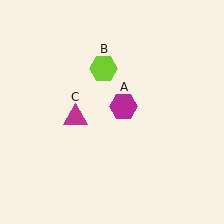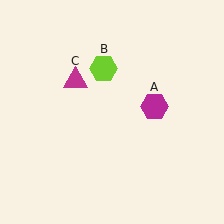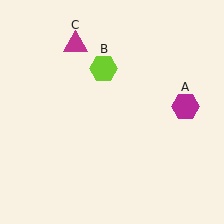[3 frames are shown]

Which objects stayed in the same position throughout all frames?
Lime hexagon (object B) remained stationary.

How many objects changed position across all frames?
2 objects changed position: magenta hexagon (object A), magenta triangle (object C).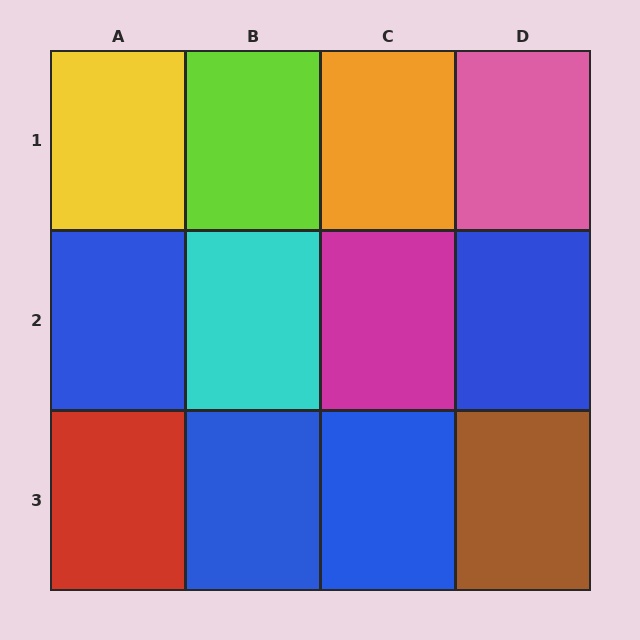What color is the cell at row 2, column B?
Cyan.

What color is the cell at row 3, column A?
Red.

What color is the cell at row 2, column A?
Blue.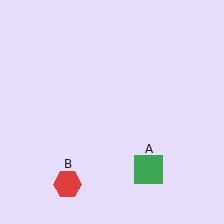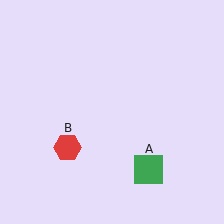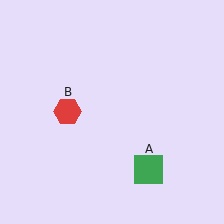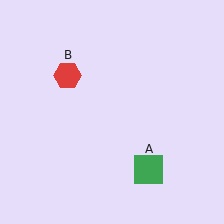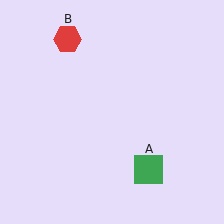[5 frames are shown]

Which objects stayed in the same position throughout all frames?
Green square (object A) remained stationary.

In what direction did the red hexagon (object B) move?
The red hexagon (object B) moved up.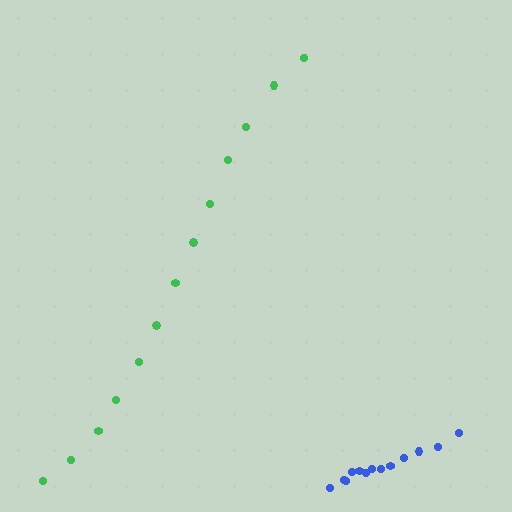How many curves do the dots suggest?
There are 2 distinct paths.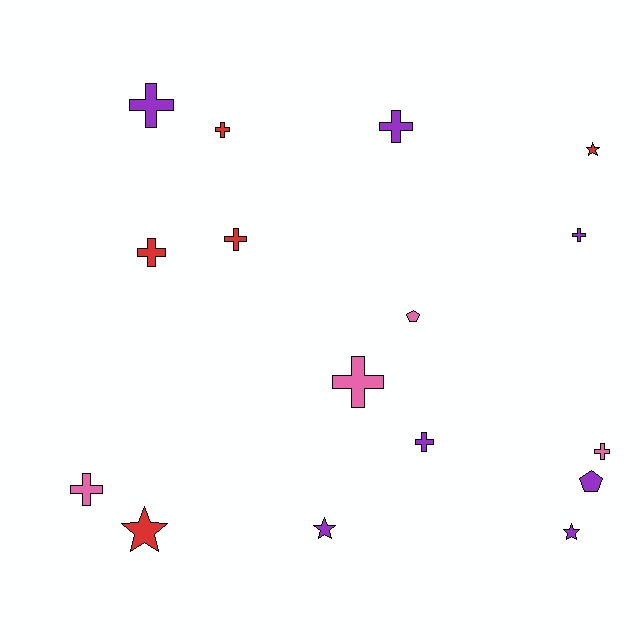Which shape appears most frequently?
Cross, with 10 objects.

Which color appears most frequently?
Purple, with 7 objects.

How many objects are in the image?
There are 16 objects.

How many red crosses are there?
There are 3 red crosses.